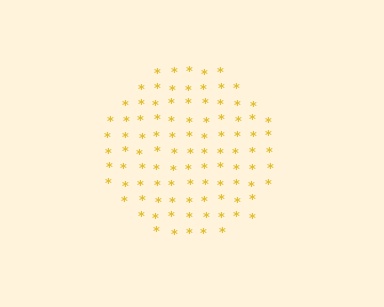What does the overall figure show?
The overall figure shows a circle.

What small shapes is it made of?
It is made of small asterisks.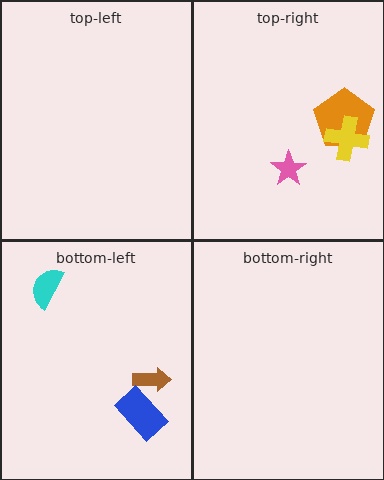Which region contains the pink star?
The top-right region.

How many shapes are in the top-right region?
3.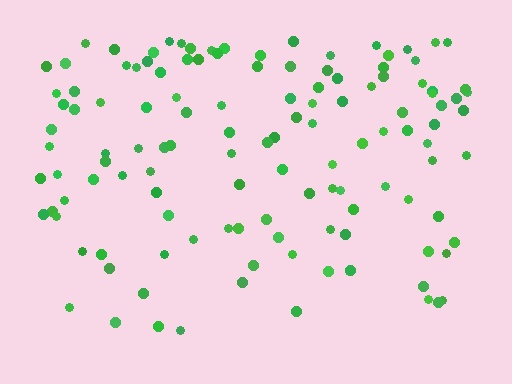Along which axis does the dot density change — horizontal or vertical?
Vertical.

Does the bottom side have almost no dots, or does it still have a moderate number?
Still a moderate number, just noticeably fewer than the top.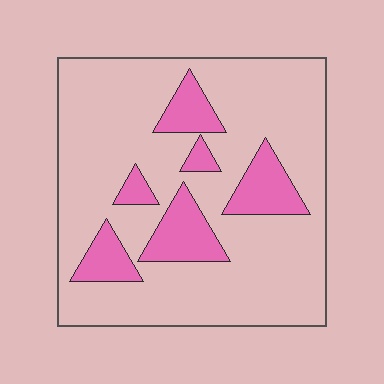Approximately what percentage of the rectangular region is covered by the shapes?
Approximately 20%.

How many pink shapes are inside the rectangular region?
6.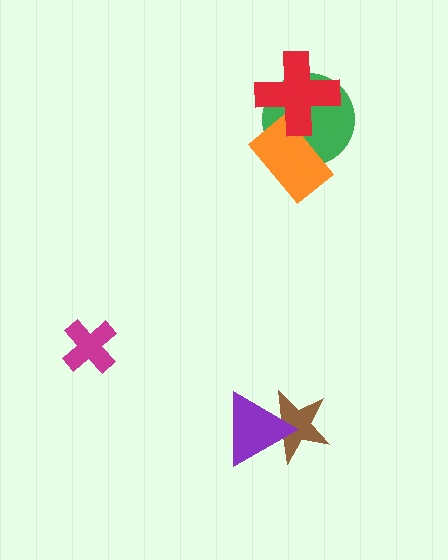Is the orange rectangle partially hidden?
Yes, it is partially covered by another shape.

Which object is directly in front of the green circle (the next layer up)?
The orange rectangle is directly in front of the green circle.